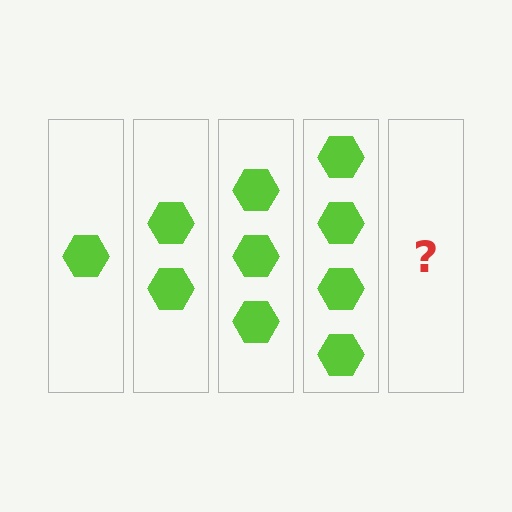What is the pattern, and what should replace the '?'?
The pattern is that each step adds one more hexagon. The '?' should be 5 hexagons.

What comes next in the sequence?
The next element should be 5 hexagons.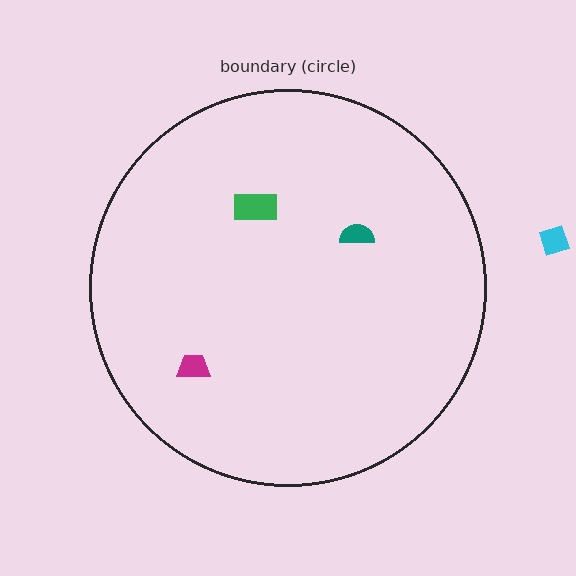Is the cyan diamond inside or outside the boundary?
Outside.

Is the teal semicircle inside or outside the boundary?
Inside.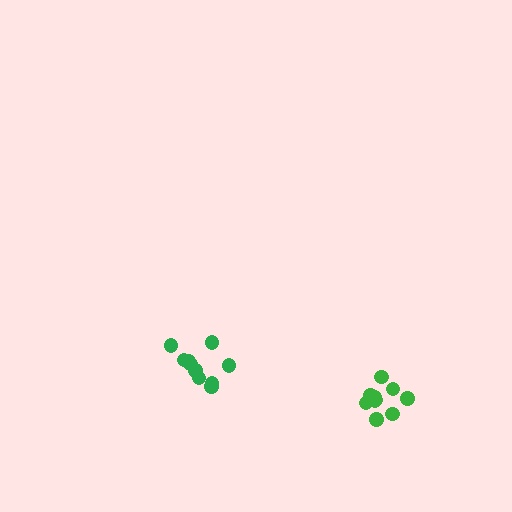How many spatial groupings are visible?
There are 2 spatial groupings.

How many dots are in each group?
Group 1: 10 dots, Group 2: 10 dots (20 total).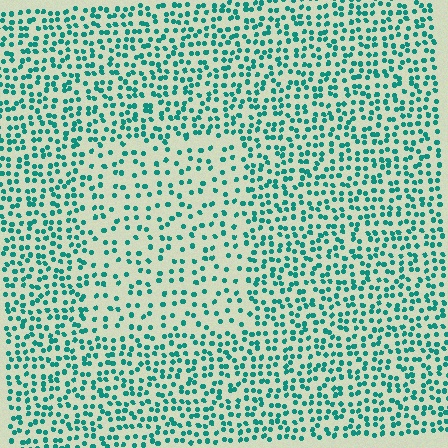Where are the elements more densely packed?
The elements are more densely packed outside the rectangle boundary.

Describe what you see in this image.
The image contains small teal elements arranged at two different densities. A rectangle-shaped region is visible where the elements are less densely packed than the surrounding area.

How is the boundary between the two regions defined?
The boundary is defined by a change in element density (approximately 1.8x ratio). All elements are the same color, size, and shape.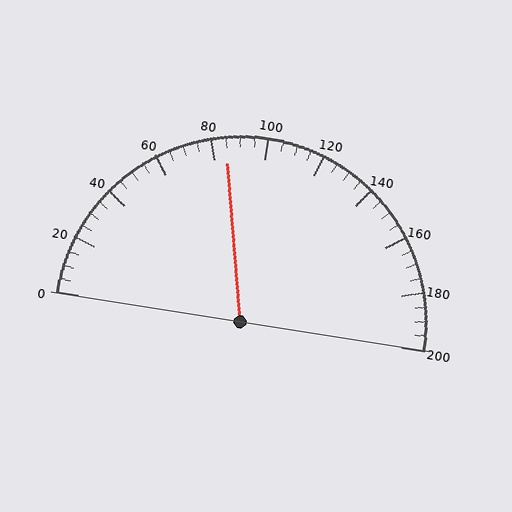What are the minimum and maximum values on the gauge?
The gauge ranges from 0 to 200.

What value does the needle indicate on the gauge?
The needle indicates approximately 85.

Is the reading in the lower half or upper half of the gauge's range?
The reading is in the lower half of the range (0 to 200).